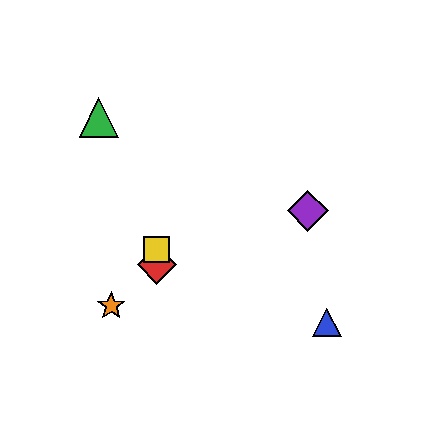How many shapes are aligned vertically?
2 shapes (the red diamond, the yellow square) are aligned vertically.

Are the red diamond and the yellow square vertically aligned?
Yes, both are at x≈157.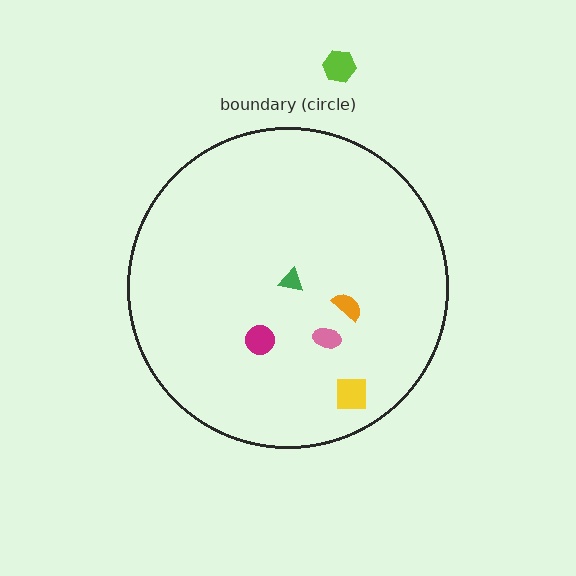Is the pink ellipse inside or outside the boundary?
Inside.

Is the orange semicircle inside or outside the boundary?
Inside.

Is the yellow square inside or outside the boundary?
Inside.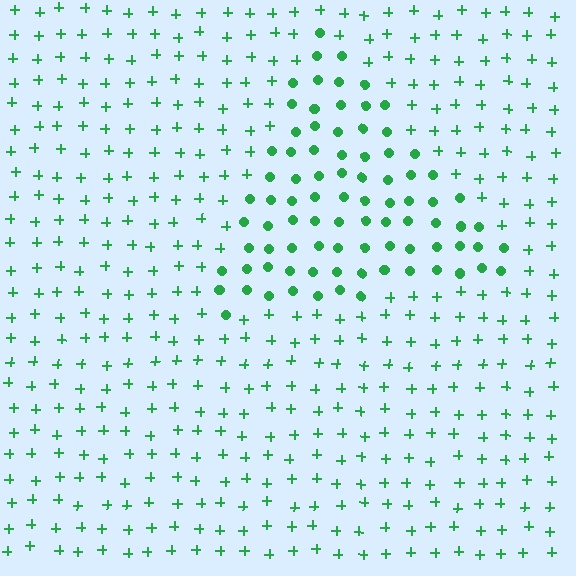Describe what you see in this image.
The image is filled with small green elements arranged in a uniform grid. A triangle-shaped region contains circles, while the surrounding area contains plus signs. The boundary is defined purely by the change in element shape.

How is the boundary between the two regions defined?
The boundary is defined by a change in element shape: circles inside vs. plus signs outside. All elements share the same color and spacing.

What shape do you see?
I see a triangle.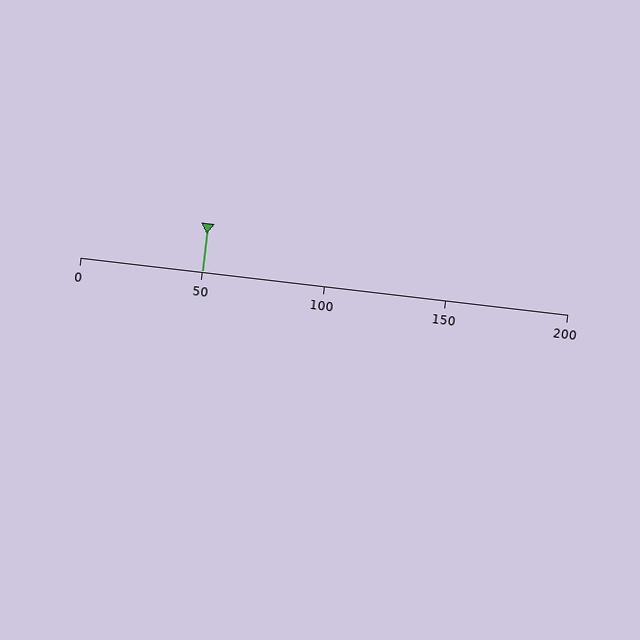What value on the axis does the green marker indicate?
The marker indicates approximately 50.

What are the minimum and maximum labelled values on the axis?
The axis runs from 0 to 200.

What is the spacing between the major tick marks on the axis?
The major ticks are spaced 50 apart.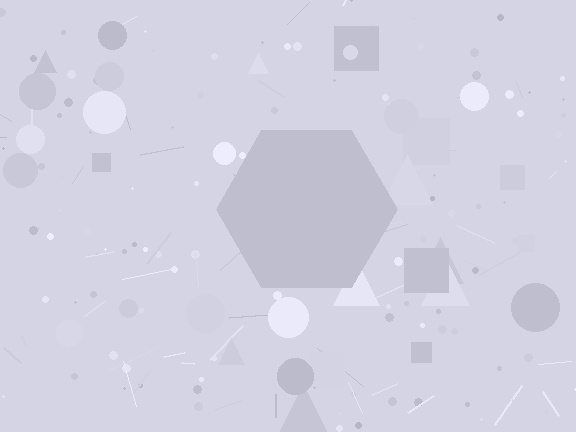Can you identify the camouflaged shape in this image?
The camouflaged shape is a hexagon.